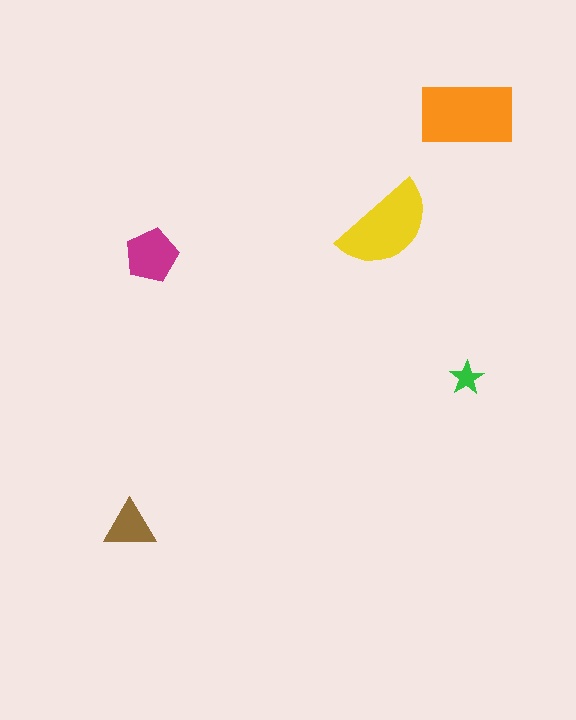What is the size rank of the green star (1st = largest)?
5th.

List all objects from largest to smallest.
The orange rectangle, the yellow semicircle, the magenta pentagon, the brown triangle, the green star.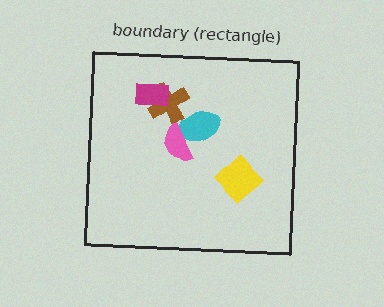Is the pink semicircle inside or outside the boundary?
Inside.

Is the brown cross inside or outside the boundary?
Inside.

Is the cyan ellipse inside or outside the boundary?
Inside.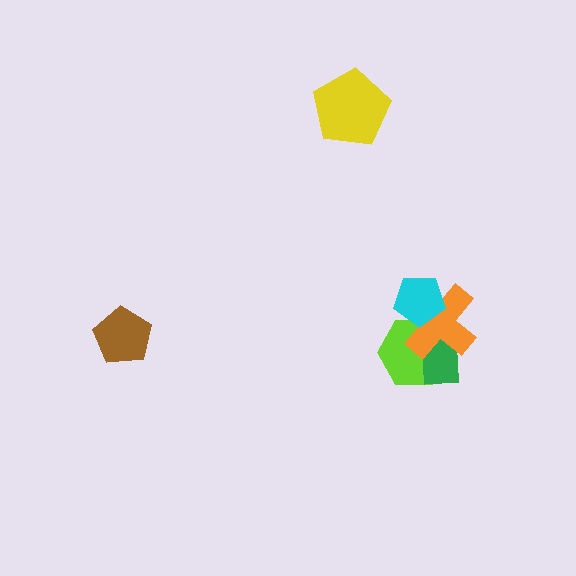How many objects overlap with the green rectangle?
2 objects overlap with the green rectangle.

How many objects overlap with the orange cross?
3 objects overlap with the orange cross.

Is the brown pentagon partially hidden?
No, no other shape covers it.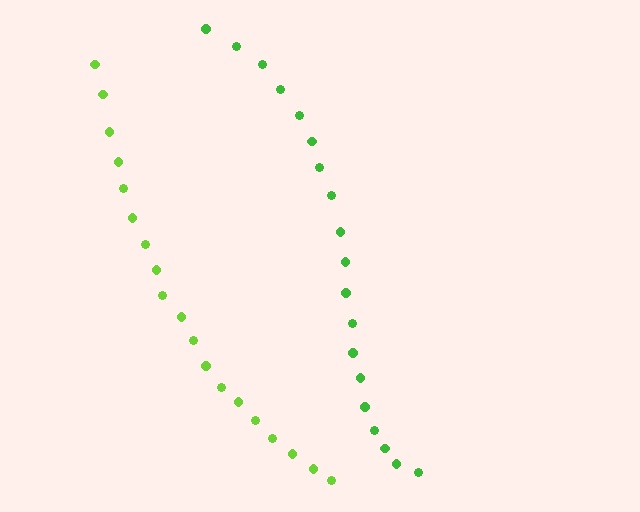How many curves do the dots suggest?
There are 2 distinct paths.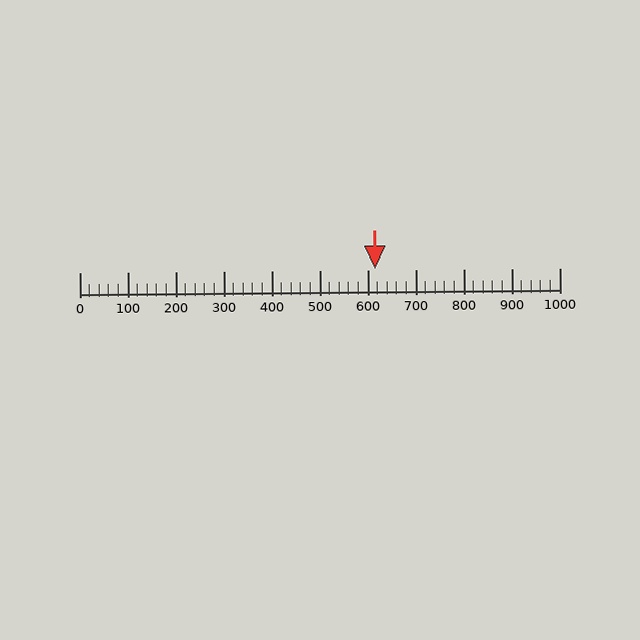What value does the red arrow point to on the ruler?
The red arrow points to approximately 615.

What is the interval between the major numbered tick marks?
The major tick marks are spaced 100 units apart.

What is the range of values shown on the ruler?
The ruler shows values from 0 to 1000.